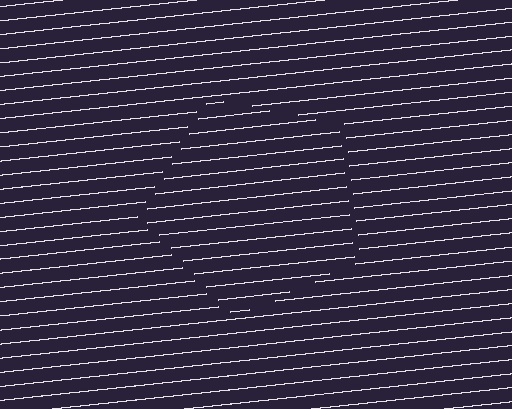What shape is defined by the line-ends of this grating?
An illusory pentagon. The interior of the shape contains the same grating, shifted by half a period — the contour is defined by the phase discontinuity where line-ends from the inner and outer gratings abut.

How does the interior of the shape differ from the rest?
The interior of the shape contains the same grating, shifted by half a period — the contour is defined by the phase discontinuity where line-ends from the inner and outer gratings abut.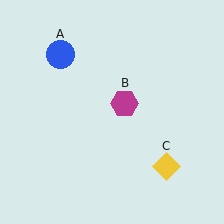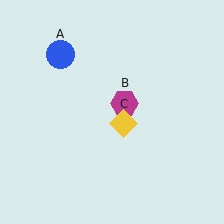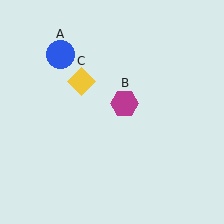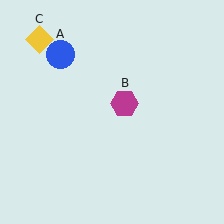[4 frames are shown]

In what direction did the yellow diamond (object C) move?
The yellow diamond (object C) moved up and to the left.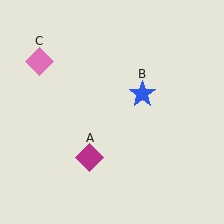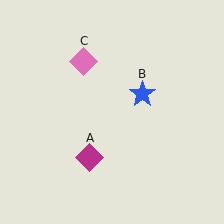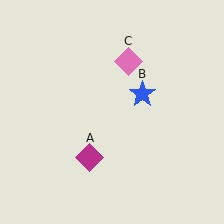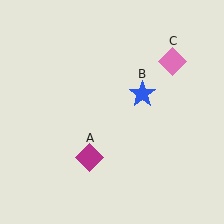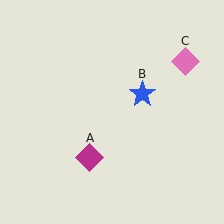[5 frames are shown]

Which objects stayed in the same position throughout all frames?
Magenta diamond (object A) and blue star (object B) remained stationary.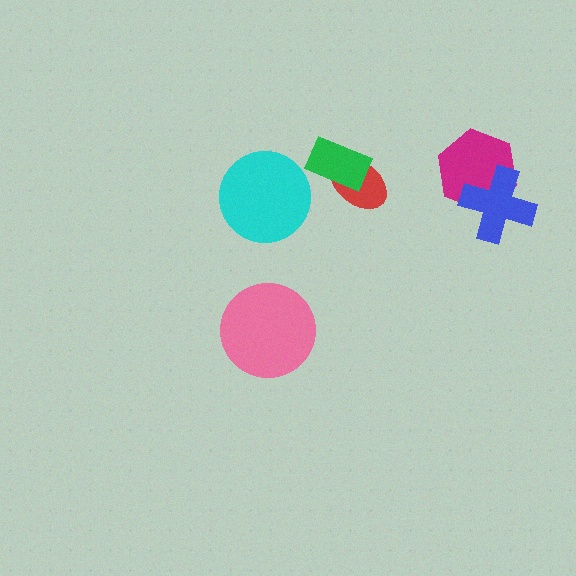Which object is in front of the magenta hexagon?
The blue cross is in front of the magenta hexagon.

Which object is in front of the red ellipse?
The green rectangle is in front of the red ellipse.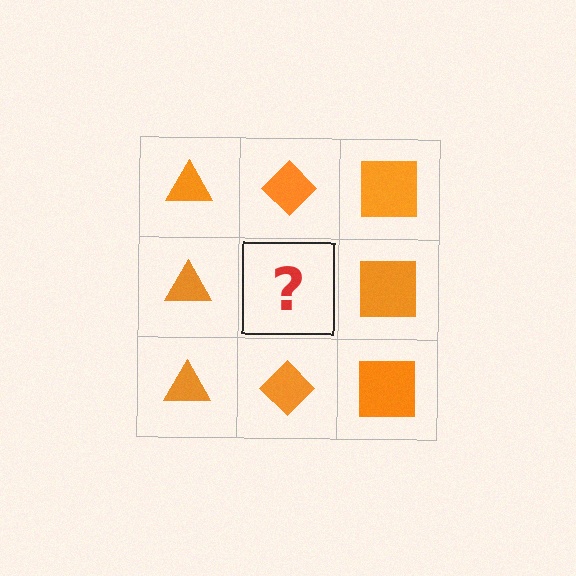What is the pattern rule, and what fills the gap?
The rule is that each column has a consistent shape. The gap should be filled with an orange diamond.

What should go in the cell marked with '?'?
The missing cell should contain an orange diamond.